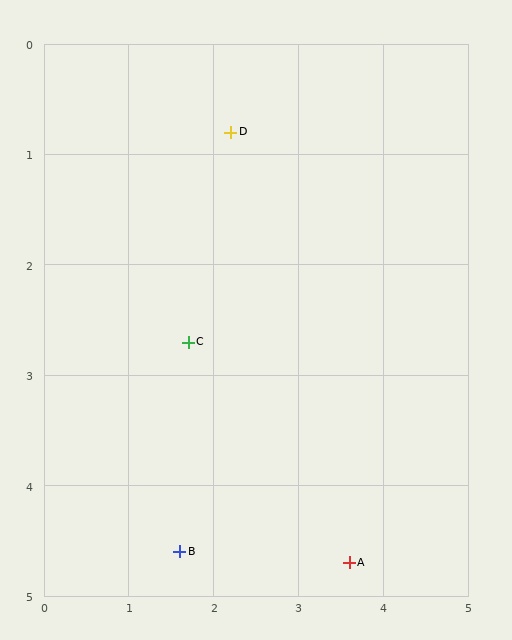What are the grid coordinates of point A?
Point A is at approximately (3.6, 4.7).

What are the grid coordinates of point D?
Point D is at approximately (2.2, 0.8).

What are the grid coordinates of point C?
Point C is at approximately (1.7, 2.7).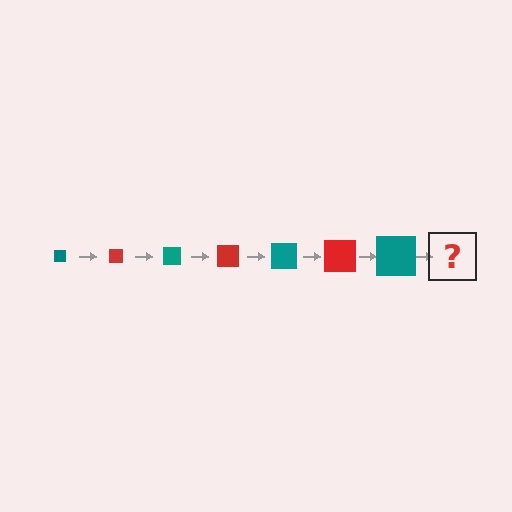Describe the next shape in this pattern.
It should be a red square, larger than the previous one.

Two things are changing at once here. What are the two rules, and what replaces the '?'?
The two rules are that the square grows larger each step and the color cycles through teal and red. The '?' should be a red square, larger than the previous one.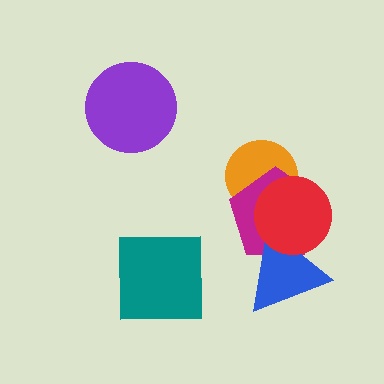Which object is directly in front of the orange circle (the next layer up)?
The magenta pentagon is directly in front of the orange circle.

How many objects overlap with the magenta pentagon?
3 objects overlap with the magenta pentagon.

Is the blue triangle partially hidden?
Yes, it is partially covered by another shape.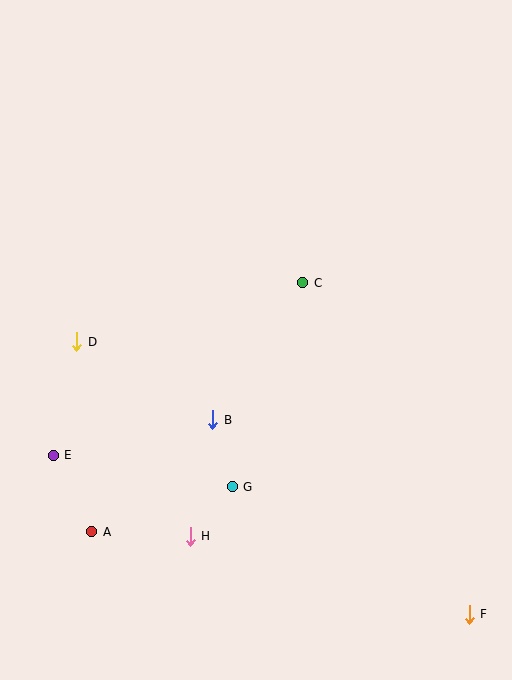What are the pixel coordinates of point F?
Point F is at (469, 614).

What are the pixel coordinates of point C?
Point C is at (303, 283).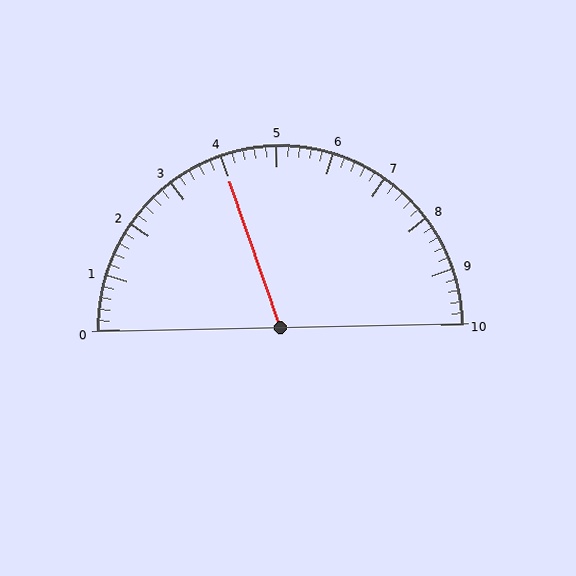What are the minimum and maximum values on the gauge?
The gauge ranges from 0 to 10.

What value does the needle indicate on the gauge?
The needle indicates approximately 4.0.